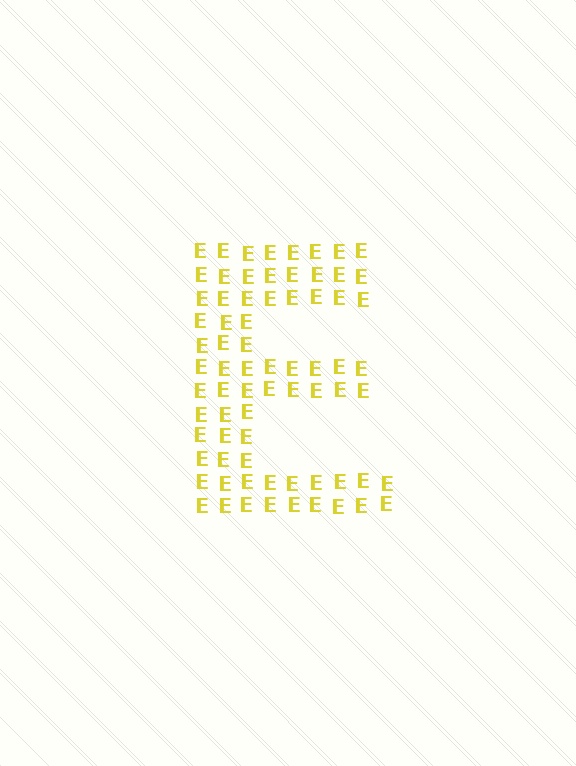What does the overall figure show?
The overall figure shows the letter E.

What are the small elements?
The small elements are letter E's.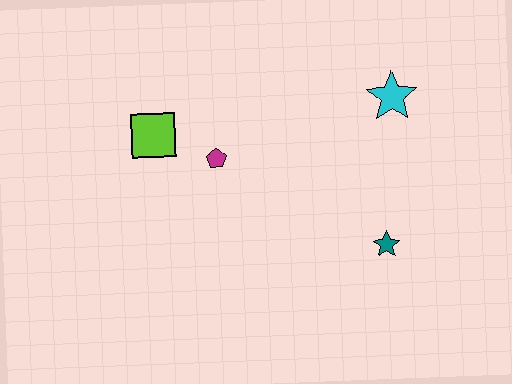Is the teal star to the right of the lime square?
Yes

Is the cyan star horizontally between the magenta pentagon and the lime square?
No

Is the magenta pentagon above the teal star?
Yes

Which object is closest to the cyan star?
The teal star is closest to the cyan star.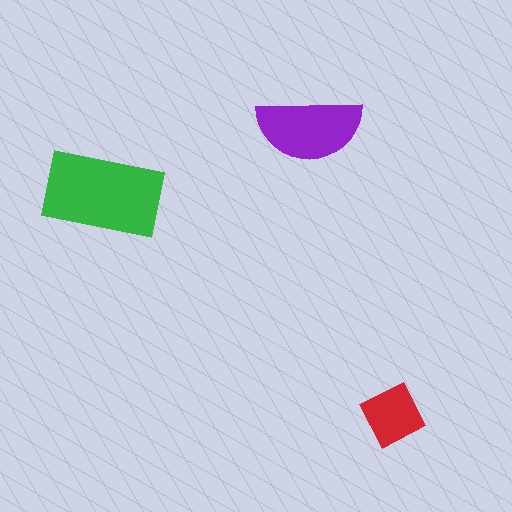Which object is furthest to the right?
The red square is rightmost.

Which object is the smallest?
The red square.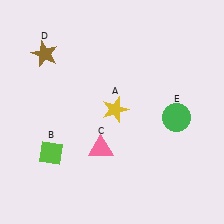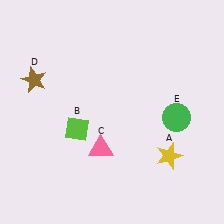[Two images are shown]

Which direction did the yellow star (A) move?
The yellow star (A) moved right.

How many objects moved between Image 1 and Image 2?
3 objects moved between the two images.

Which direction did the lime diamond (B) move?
The lime diamond (B) moved right.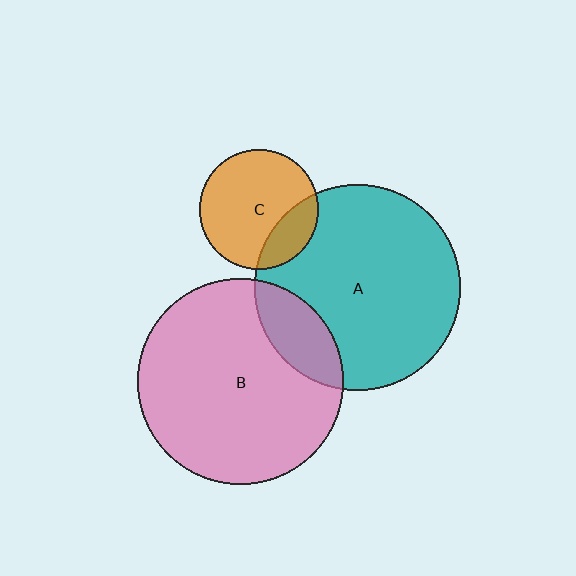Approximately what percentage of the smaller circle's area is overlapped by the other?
Approximately 15%.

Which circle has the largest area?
Circle B (pink).